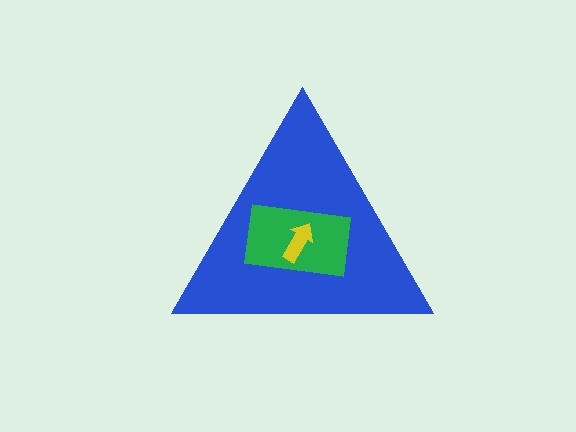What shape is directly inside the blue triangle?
The green rectangle.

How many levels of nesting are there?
3.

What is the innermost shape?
The yellow arrow.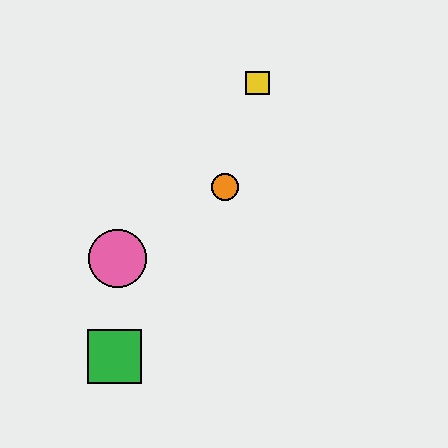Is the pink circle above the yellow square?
No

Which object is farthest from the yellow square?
The green square is farthest from the yellow square.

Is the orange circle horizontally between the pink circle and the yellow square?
Yes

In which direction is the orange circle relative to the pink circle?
The orange circle is to the right of the pink circle.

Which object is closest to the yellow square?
The orange circle is closest to the yellow square.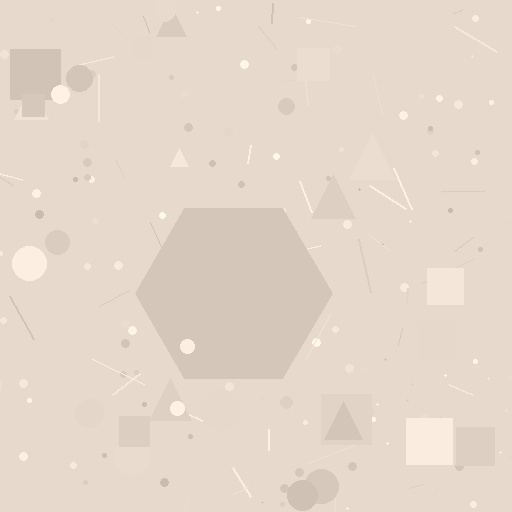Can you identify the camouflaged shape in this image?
The camouflaged shape is a hexagon.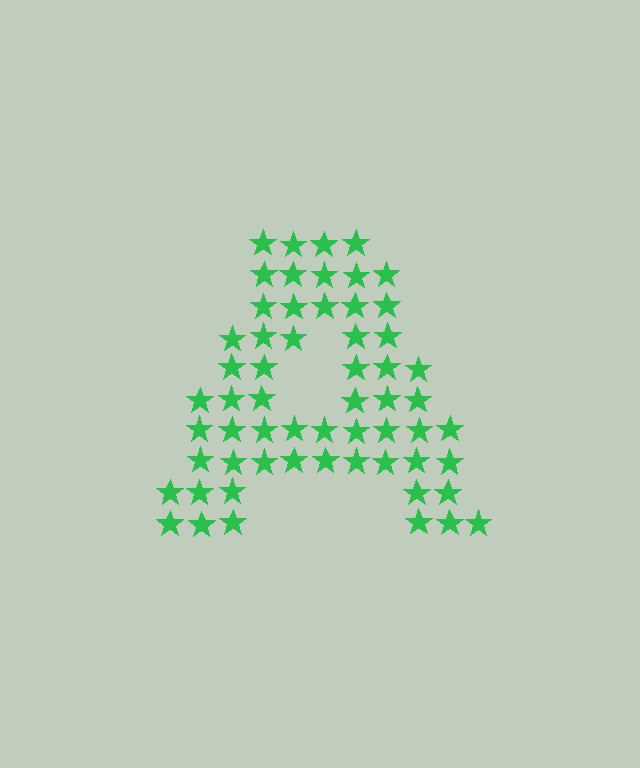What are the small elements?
The small elements are stars.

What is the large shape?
The large shape is the letter A.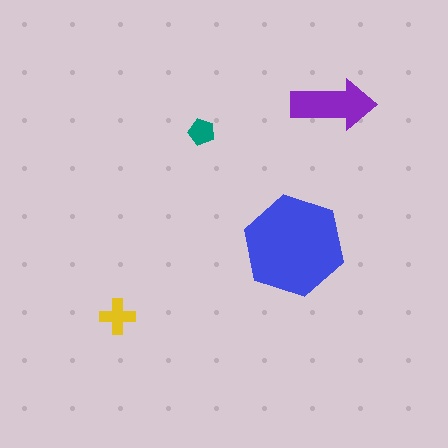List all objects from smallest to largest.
The teal pentagon, the yellow cross, the purple arrow, the blue hexagon.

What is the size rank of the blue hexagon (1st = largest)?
1st.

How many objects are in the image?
There are 4 objects in the image.